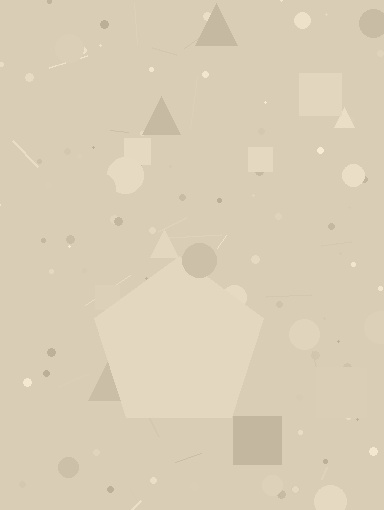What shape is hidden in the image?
A pentagon is hidden in the image.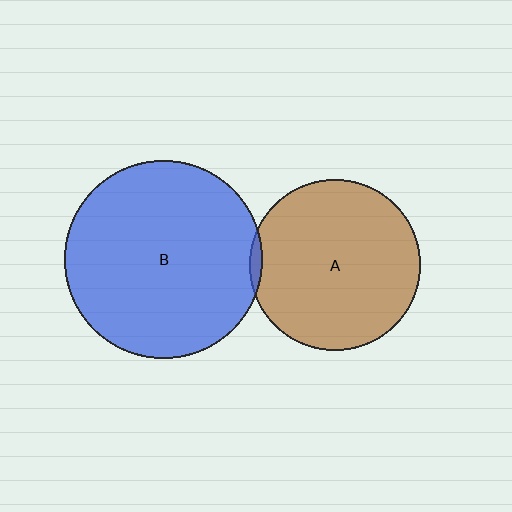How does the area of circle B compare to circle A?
Approximately 1.4 times.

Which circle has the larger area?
Circle B (blue).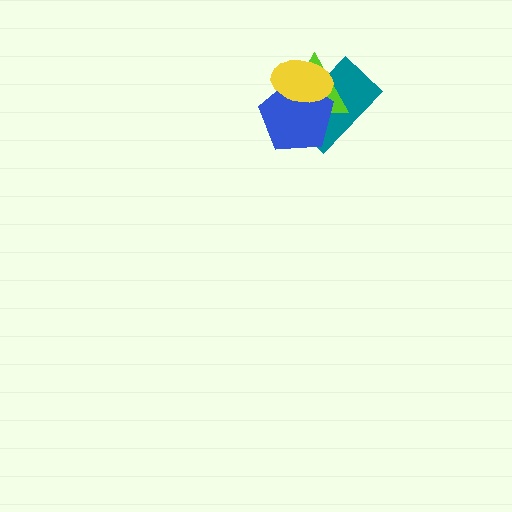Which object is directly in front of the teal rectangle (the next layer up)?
The lime triangle is directly in front of the teal rectangle.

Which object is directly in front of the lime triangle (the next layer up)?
The blue pentagon is directly in front of the lime triangle.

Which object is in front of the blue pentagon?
The yellow ellipse is in front of the blue pentagon.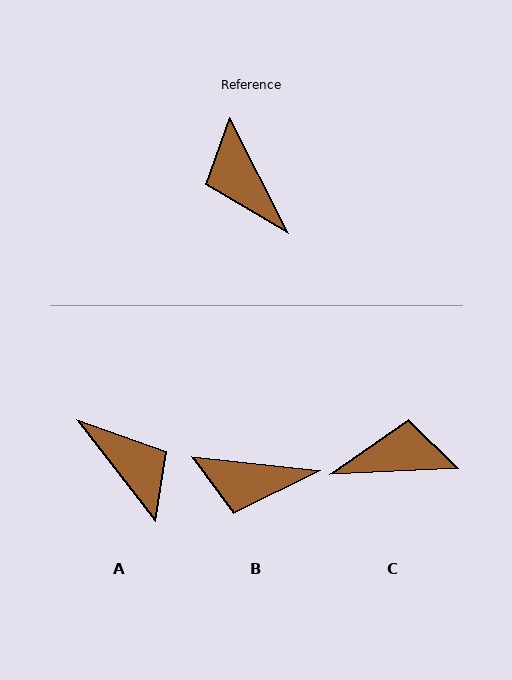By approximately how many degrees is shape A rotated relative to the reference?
Approximately 169 degrees clockwise.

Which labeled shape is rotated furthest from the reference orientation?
A, about 169 degrees away.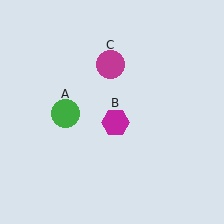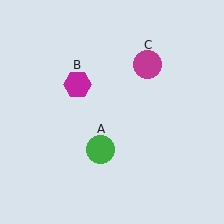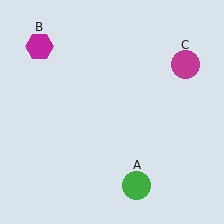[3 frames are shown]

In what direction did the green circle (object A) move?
The green circle (object A) moved down and to the right.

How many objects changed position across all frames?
3 objects changed position: green circle (object A), magenta hexagon (object B), magenta circle (object C).